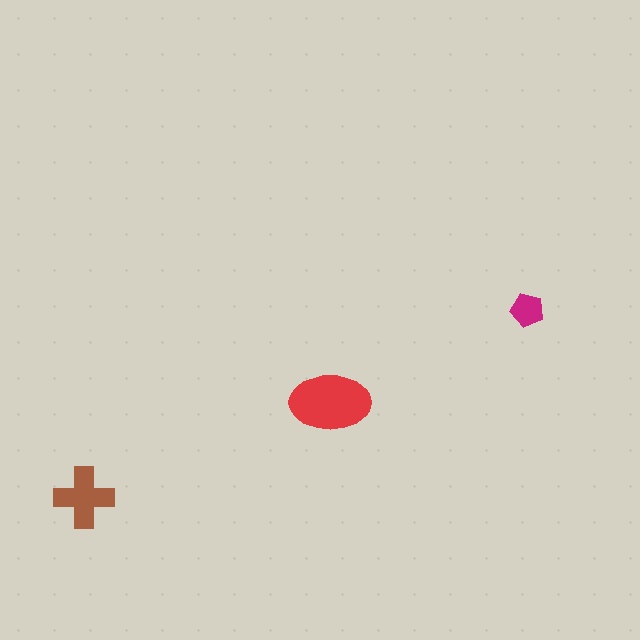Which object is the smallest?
The magenta pentagon.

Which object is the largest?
The red ellipse.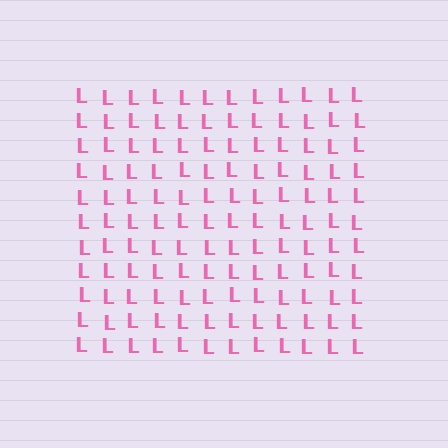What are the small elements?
The small elements are letter L's.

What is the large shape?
The large shape is a square.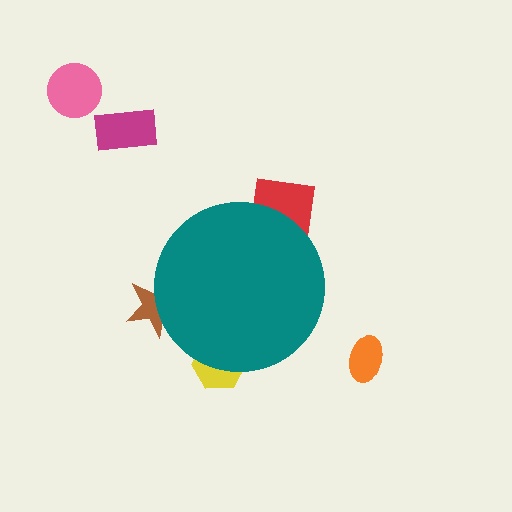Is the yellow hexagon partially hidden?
Yes, the yellow hexagon is partially hidden behind the teal circle.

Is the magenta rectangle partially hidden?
No, the magenta rectangle is fully visible.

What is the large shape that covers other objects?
A teal circle.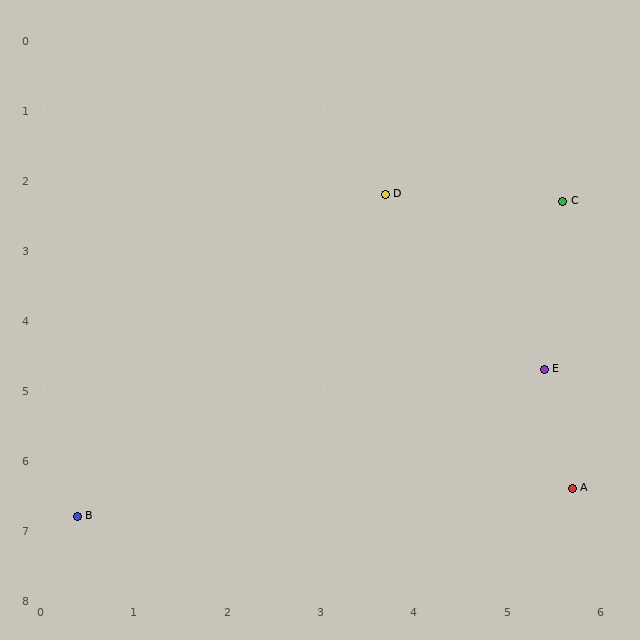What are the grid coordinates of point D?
Point D is at approximately (3.7, 2.2).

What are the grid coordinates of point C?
Point C is at approximately (5.6, 2.3).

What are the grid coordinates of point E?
Point E is at approximately (5.4, 4.7).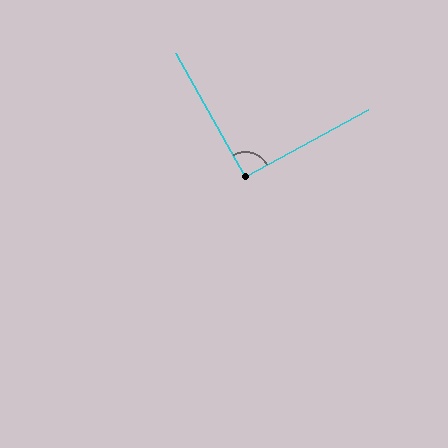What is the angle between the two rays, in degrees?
Approximately 91 degrees.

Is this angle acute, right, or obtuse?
It is approximately a right angle.